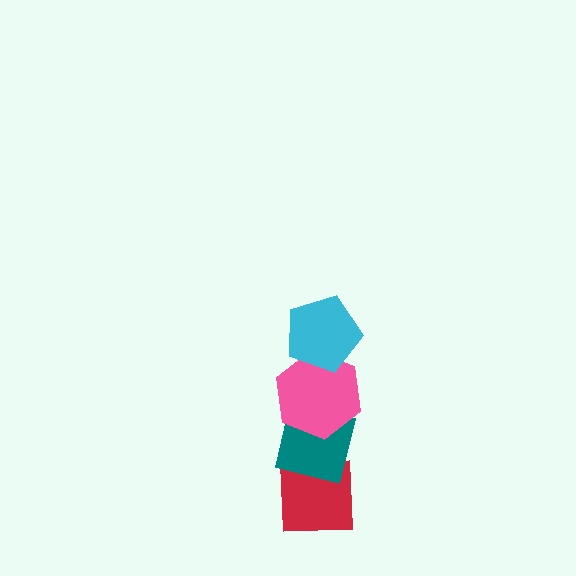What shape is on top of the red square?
The teal square is on top of the red square.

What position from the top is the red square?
The red square is 4th from the top.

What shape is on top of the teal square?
The pink hexagon is on top of the teal square.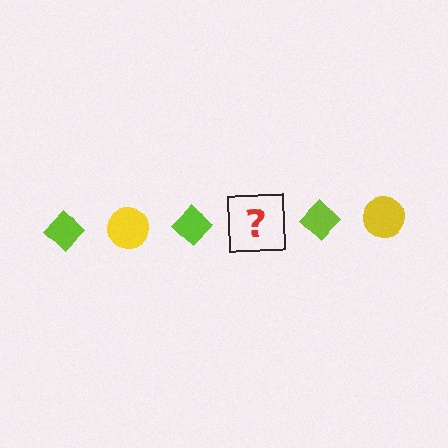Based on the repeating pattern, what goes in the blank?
The blank should be a yellow circle.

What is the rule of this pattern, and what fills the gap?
The rule is that the pattern alternates between lime diamond and yellow circle. The gap should be filled with a yellow circle.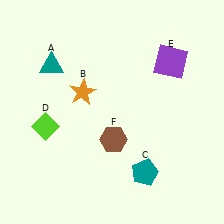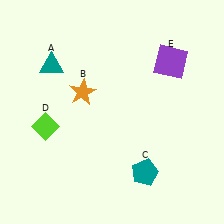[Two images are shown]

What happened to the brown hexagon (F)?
The brown hexagon (F) was removed in Image 2. It was in the bottom-right area of Image 1.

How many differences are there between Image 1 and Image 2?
There is 1 difference between the two images.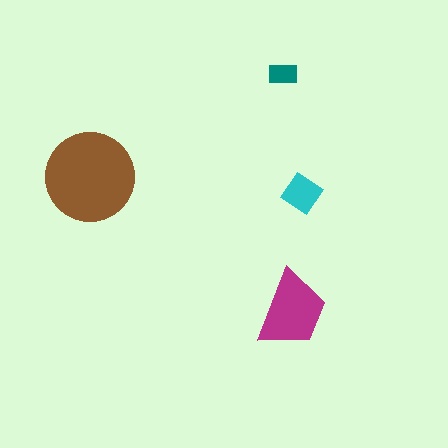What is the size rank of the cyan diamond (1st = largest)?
3rd.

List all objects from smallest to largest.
The teal rectangle, the cyan diamond, the magenta trapezoid, the brown circle.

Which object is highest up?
The teal rectangle is topmost.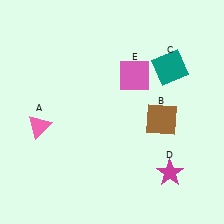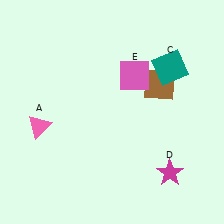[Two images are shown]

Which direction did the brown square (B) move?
The brown square (B) moved up.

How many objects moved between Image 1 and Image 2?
1 object moved between the two images.